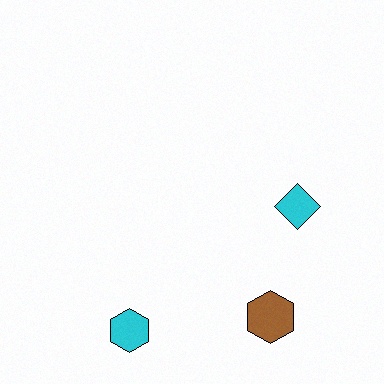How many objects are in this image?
There are 3 objects.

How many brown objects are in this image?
There is 1 brown object.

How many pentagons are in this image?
There are no pentagons.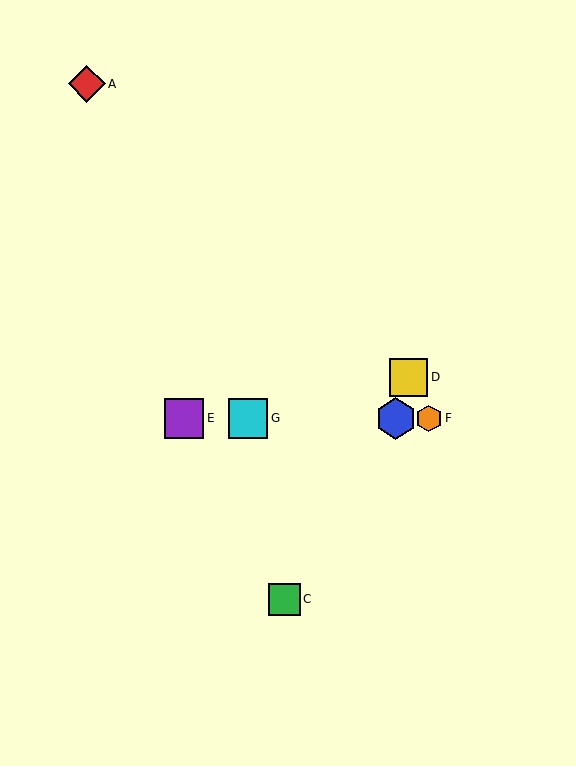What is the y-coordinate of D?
Object D is at y≈377.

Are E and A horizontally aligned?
No, E is at y≈419 and A is at y≈84.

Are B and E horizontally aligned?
Yes, both are at y≈419.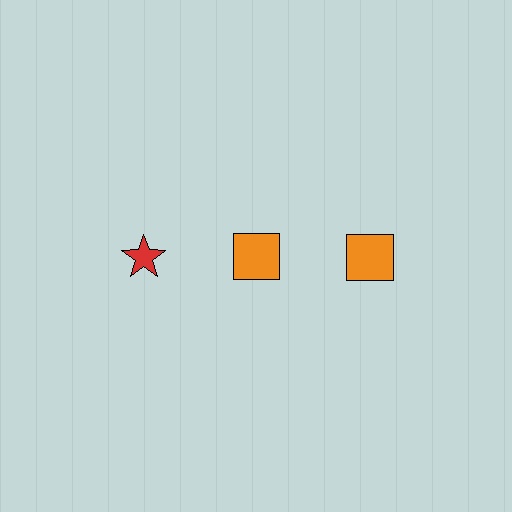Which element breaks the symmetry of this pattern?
The red star in the top row, leftmost column breaks the symmetry. All other shapes are orange squares.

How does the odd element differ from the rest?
It differs in both color (red instead of orange) and shape (star instead of square).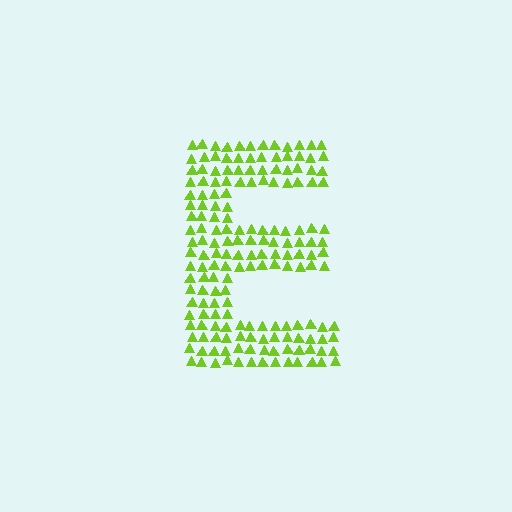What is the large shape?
The large shape is the letter E.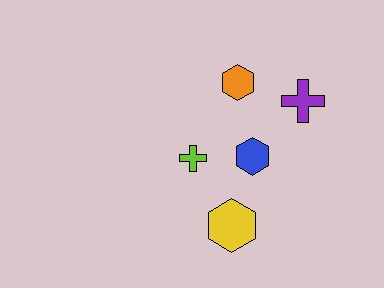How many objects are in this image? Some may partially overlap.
There are 5 objects.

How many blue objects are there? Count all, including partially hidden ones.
There is 1 blue object.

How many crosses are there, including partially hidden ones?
There are 2 crosses.